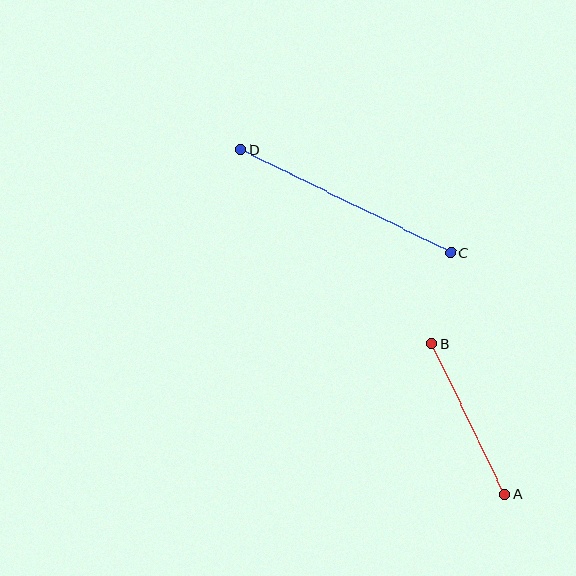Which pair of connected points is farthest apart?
Points C and D are farthest apart.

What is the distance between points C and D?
The distance is approximately 234 pixels.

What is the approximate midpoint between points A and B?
The midpoint is at approximately (468, 419) pixels.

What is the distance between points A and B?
The distance is approximately 167 pixels.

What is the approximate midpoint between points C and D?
The midpoint is at approximately (346, 201) pixels.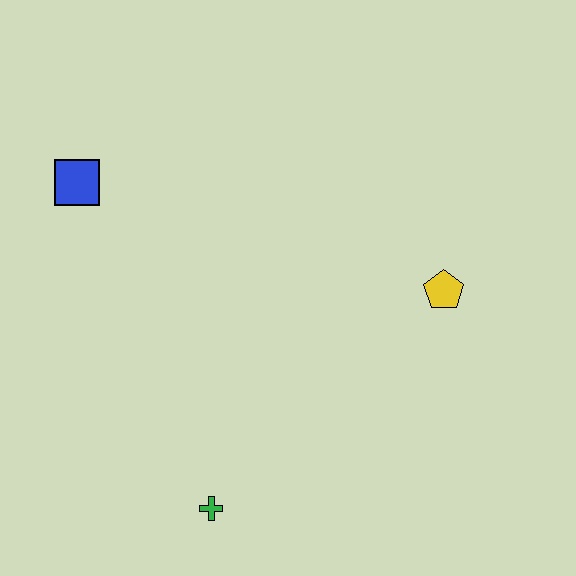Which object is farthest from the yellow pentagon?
The blue square is farthest from the yellow pentagon.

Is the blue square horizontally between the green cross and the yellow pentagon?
No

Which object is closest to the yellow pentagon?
The green cross is closest to the yellow pentagon.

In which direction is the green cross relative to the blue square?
The green cross is below the blue square.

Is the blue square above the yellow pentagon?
Yes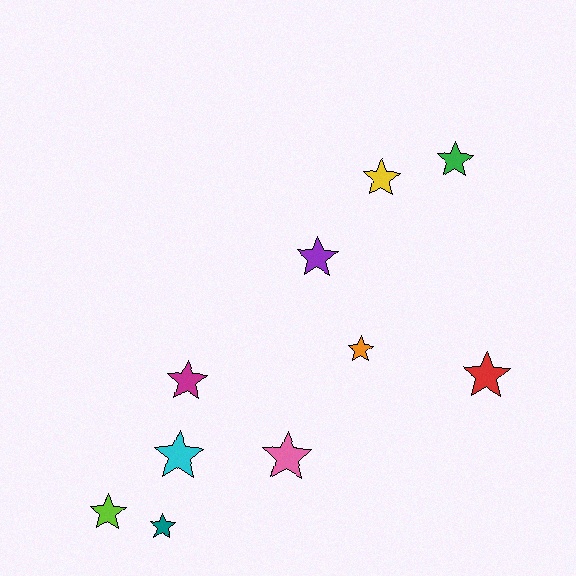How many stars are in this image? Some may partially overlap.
There are 10 stars.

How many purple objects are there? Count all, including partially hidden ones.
There is 1 purple object.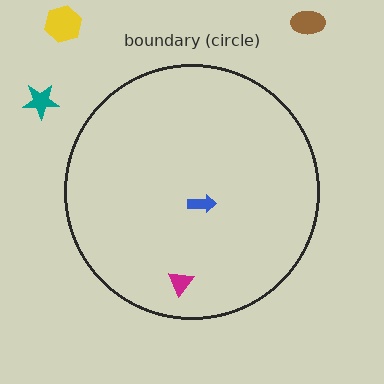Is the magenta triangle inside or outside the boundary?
Inside.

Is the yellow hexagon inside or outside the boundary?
Outside.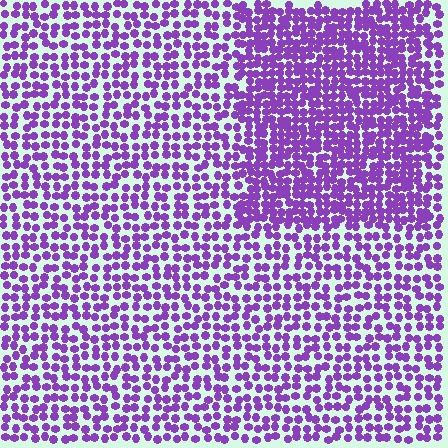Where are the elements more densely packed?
The elements are more densely packed inside the rectangle boundary.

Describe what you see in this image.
The image contains small purple elements arranged at two different densities. A rectangle-shaped region is visible where the elements are more densely packed than the surrounding area.